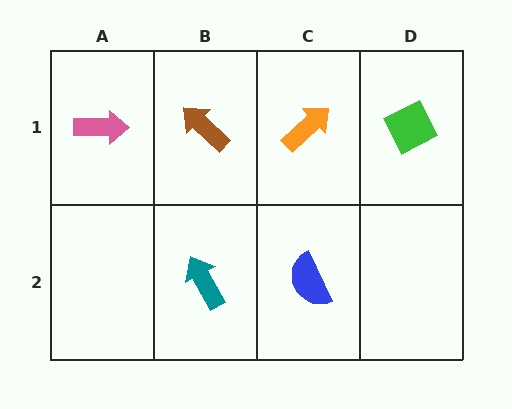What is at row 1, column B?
A brown arrow.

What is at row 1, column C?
An orange arrow.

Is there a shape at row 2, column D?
No, that cell is empty.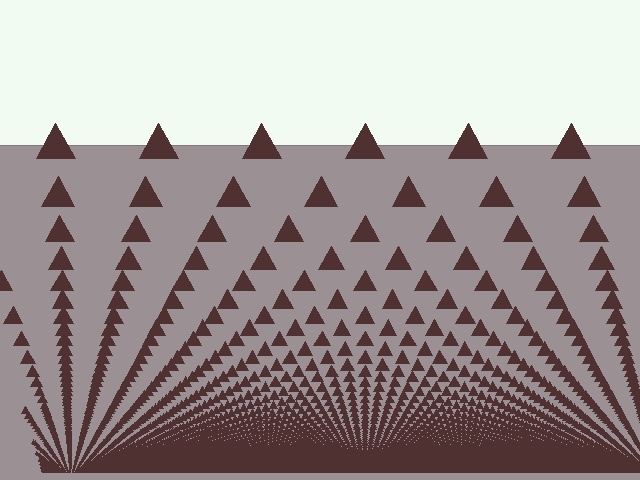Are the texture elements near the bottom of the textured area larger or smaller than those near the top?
Smaller. The gradient is inverted — elements near the bottom are smaller and denser.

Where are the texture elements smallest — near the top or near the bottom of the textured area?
Near the bottom.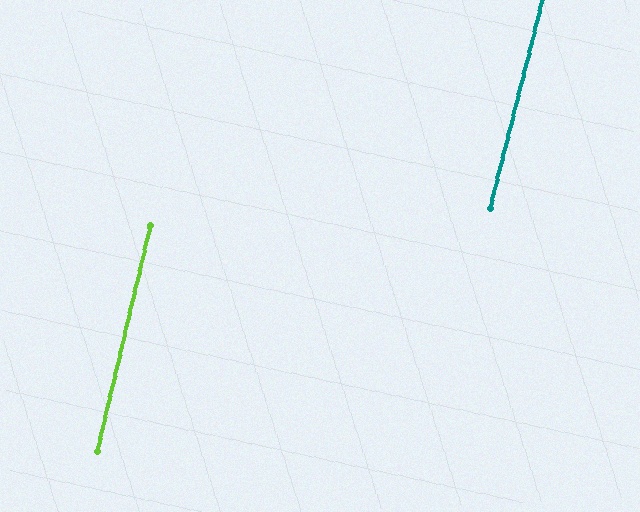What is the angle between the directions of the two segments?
Approximately 1 degree.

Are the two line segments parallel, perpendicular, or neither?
Parallel — their directions differ by only 0.6°.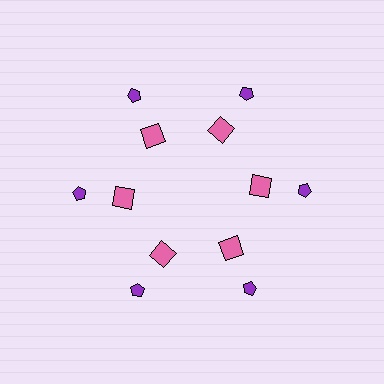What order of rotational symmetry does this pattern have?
This pattern has 6-fold rotational symmetry.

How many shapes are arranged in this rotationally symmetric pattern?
There are 12 shapes, arranged in 6 groups of 2.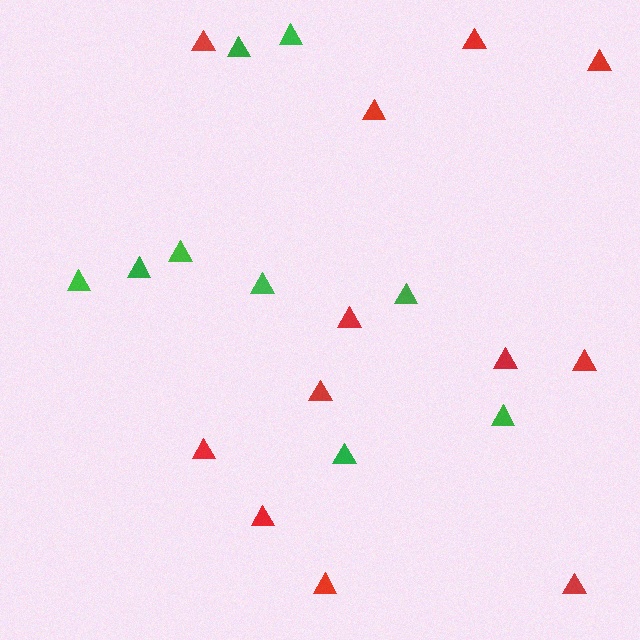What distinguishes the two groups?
There are 2 groups: one group of red triangles (12) and one group of green triangles (9).